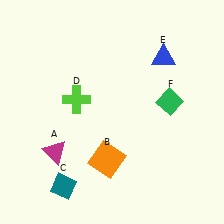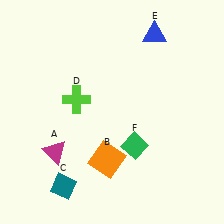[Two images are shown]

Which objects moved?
The objects that moved are: the blue triangle (E), the green diamond (F).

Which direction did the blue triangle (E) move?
The blue triangle (E) moved up.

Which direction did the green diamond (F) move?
The green diamond (F) moved down.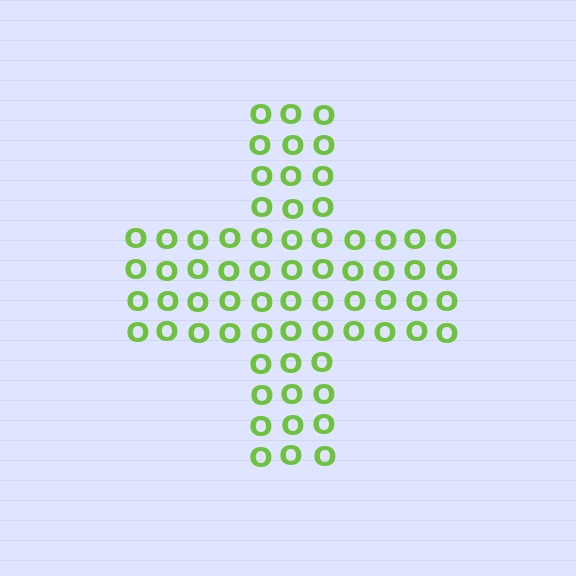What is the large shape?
The large shape is a cross.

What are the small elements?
The small elements are letter O's.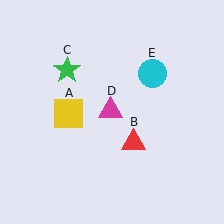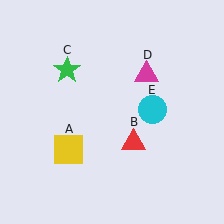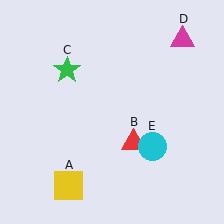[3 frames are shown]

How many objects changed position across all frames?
3 objects changed position: yellow square (object A), magenta triangle (object D), cyan circle (object E).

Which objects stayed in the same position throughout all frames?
Red triangle (object B) and green star (object C) remained stationary.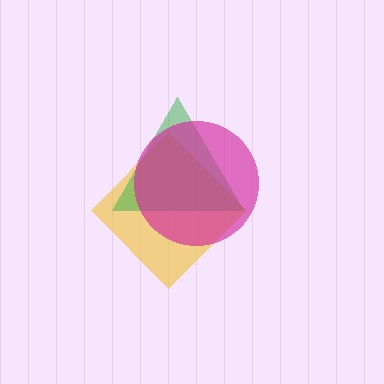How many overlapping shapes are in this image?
There are 3 overlapping shapes in the image.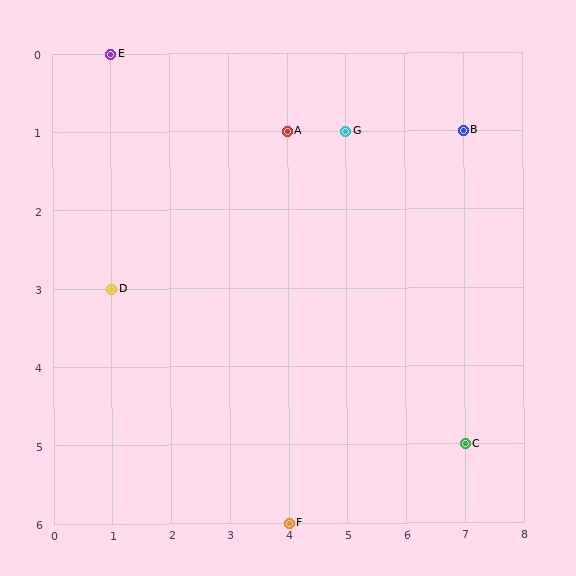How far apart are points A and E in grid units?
Points A and E are 3 columns and 1 row apart (about 3.2 grid units diagonally).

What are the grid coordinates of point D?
Point D is at grid coordinates (1, 3).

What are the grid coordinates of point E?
Point E is at grid coordinates (1, 0).